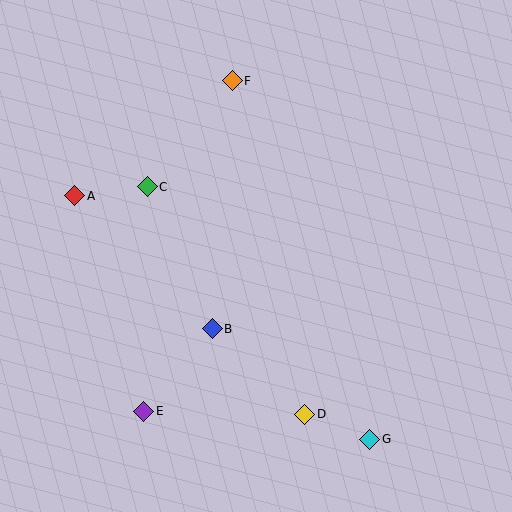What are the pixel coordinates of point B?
Point B is at (212, 329).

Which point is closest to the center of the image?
Point B at (212, 329) is closest to the center.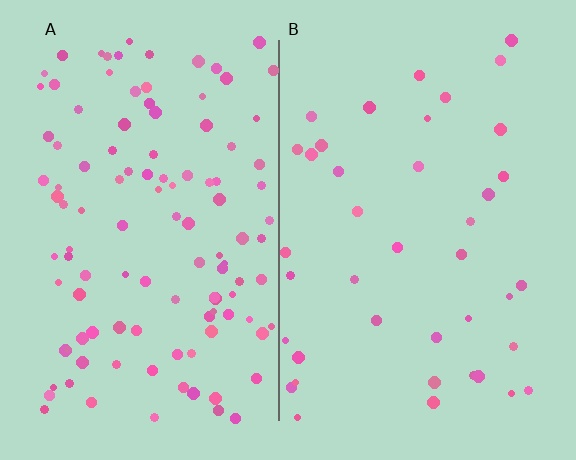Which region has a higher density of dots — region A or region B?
A (the left).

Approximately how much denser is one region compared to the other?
Approximately 2.8× — region A over region B.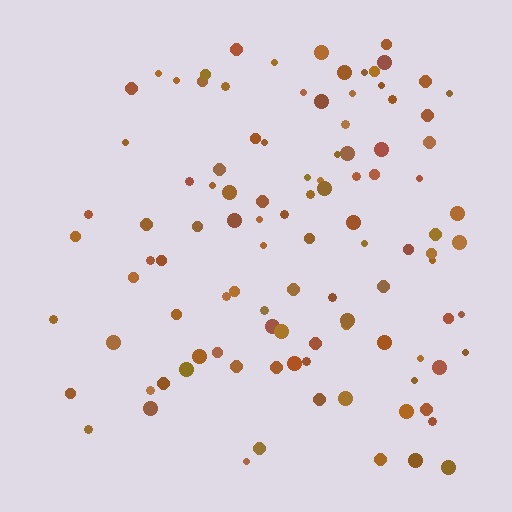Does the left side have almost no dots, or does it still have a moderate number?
Still a moderate number, just noticeably fewer than the right.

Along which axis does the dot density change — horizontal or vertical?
Horizontal.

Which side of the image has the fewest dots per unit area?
The left.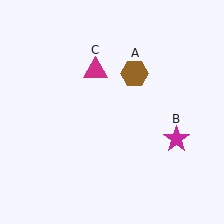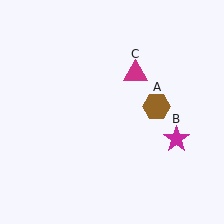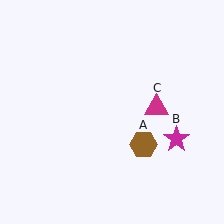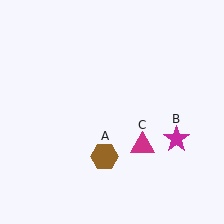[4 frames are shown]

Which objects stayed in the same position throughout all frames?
Magenta star (object B) remained stationary.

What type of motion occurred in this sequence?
The brown hexagon (object A), magenta triangle (object C) rotated clockwise around the center of the scene.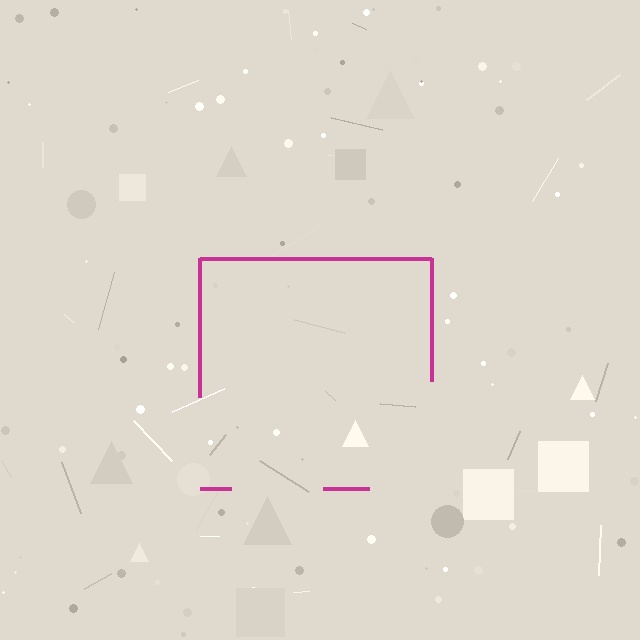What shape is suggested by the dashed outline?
The dashed outline suggests a square.